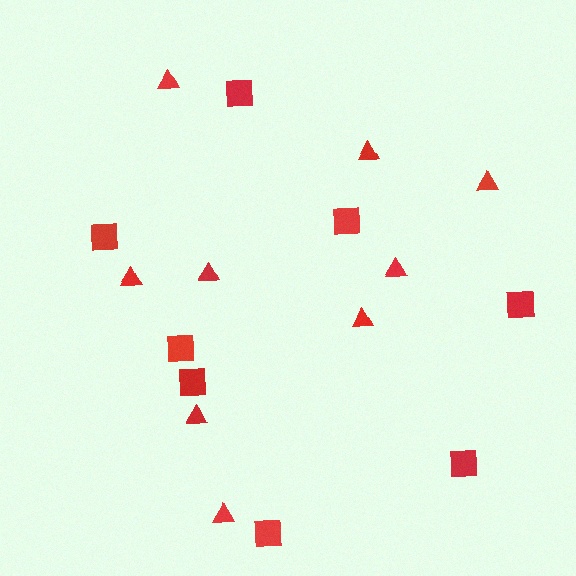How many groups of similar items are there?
There are 2 groups: one group of triangles (9) and one group of squares (8).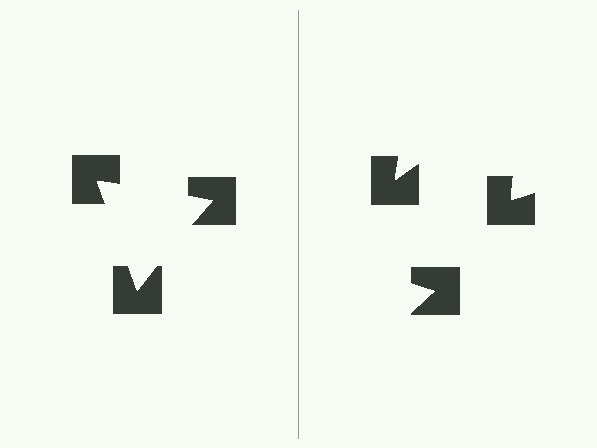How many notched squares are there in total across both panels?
6 — 3 on each side.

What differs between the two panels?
The notched squares are positioned identically on both sides; only the wedge orientations differ. On the left they align to a triangle; on the right they are misaligned.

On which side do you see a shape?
An illusory triangle appears on the left side. On the right side the wedge cuts are rotated, so no coherent shape forms.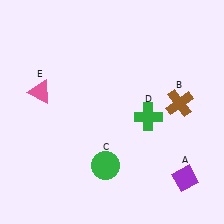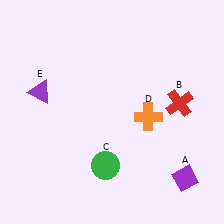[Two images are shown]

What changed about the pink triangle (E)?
In Image 1, E is pink. In Image 2, it changed to purple.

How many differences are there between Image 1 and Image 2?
There are 3 differences between the two images.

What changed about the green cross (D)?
In Image 1, D is green. In Image 2, it changed to orange.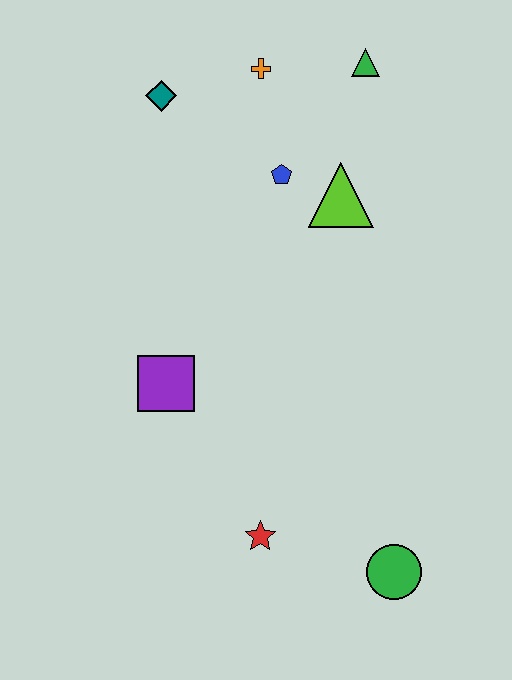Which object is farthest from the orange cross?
The green circle is farthest from the orange cross.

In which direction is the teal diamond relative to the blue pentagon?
The teal diamond is to the left of the blue pentagon.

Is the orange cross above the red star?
Yes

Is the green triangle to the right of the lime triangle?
Yes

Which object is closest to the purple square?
The red star is closest to the purple square.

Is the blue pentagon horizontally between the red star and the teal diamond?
No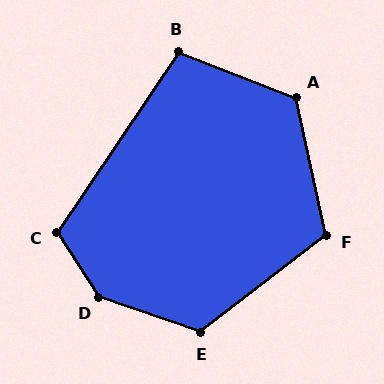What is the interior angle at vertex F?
Approximately 116 degrees (obtuse).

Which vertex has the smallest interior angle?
B, at approximately 103 degrees.